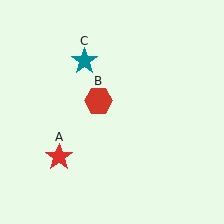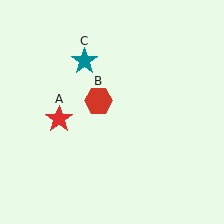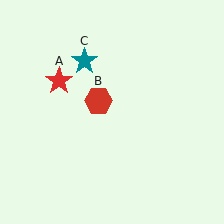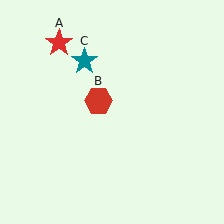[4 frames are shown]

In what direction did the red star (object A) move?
The red star (object A) moved up.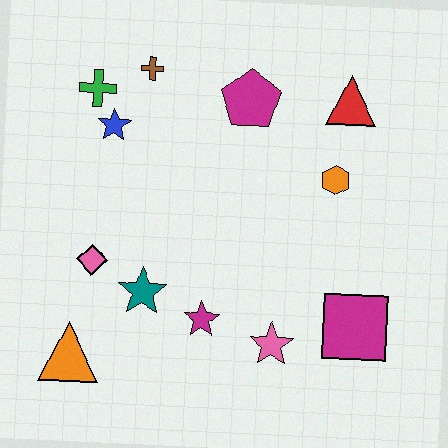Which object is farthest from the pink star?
The green cross is farthest from the pink star.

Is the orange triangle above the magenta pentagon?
No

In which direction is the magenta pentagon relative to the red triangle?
The magenta pentagon is to the left of the red triangle.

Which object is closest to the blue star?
The green cross is closest to the blue star.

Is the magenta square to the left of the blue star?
No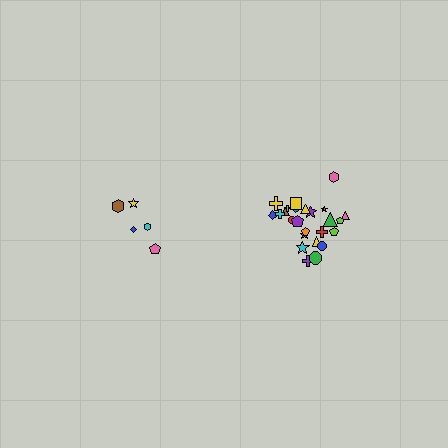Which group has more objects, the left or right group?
The right group.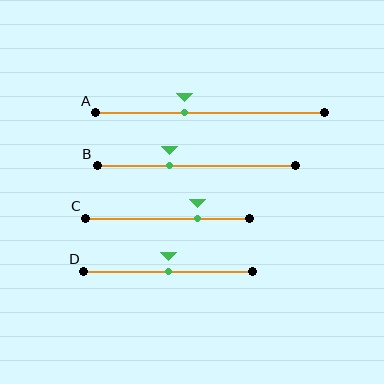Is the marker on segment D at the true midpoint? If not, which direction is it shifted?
Yes, the marker on segment D is at the true midpoint.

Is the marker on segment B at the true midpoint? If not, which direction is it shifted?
No, the marker on segment B is shifted to the left by about 13% of the segment length.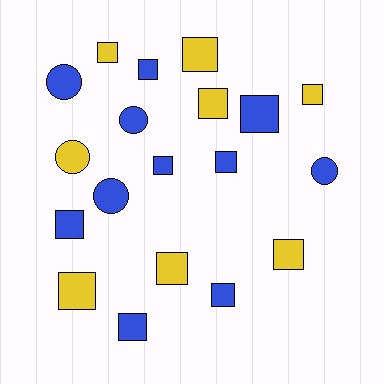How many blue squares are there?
There are 7 blue squares.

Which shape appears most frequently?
Square, with 14 objects.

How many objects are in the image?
There are 19 objects.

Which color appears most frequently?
Blue, with 11 objects.